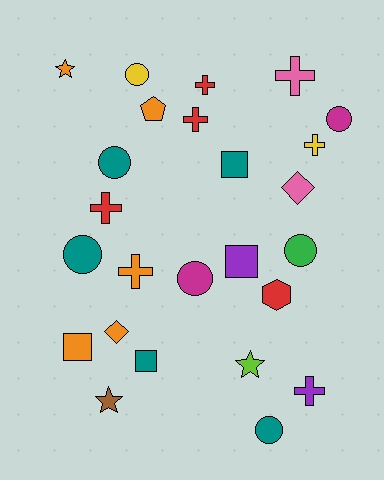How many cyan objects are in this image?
There are no cyan objects.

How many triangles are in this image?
There are no triangles.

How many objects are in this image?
There are 25 objects.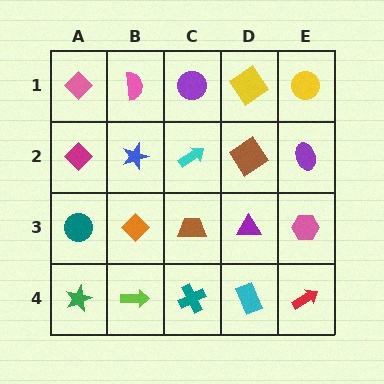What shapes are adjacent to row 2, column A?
A pink diamond (row 1, column A), a teal circle (row 3, column A), a blue star (row 2, column B).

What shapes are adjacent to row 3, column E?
A purple ellipse (row 2, column E), a red arrow (row 4, column E), a purple triangle (row 3, column D).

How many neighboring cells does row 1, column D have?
3.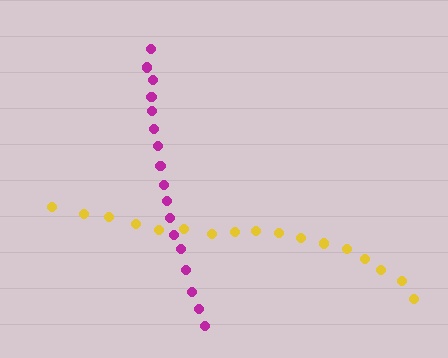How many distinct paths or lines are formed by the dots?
There are 2 distinct paths.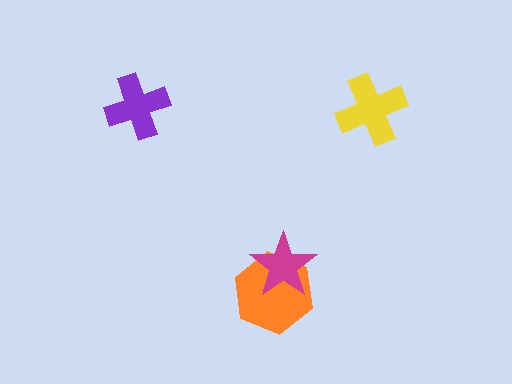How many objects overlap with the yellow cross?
0 objects overlap with the yellow cross.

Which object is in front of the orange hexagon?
The magenta star is in front of the orange hexagon.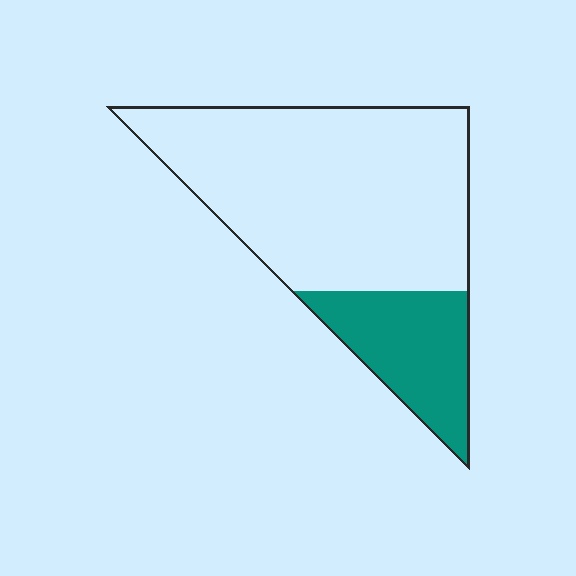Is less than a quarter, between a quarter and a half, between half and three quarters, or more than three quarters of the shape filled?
Less than a quarter.